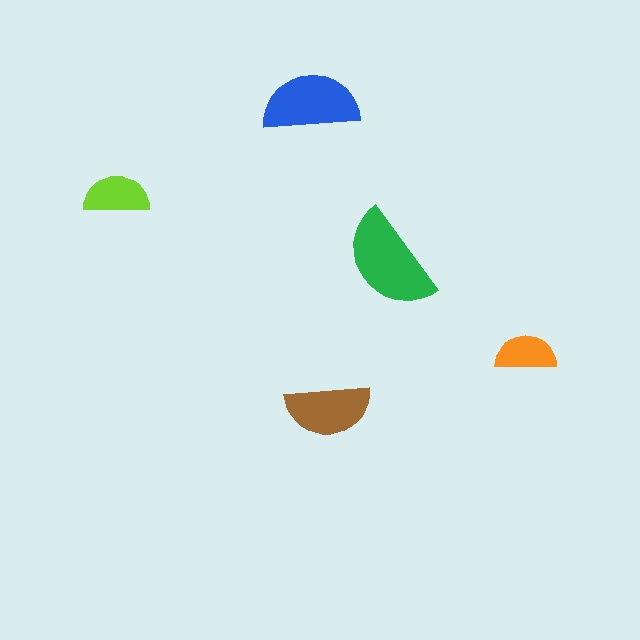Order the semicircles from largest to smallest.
the green one, the blue one, the brown one, the lime one, the orange one.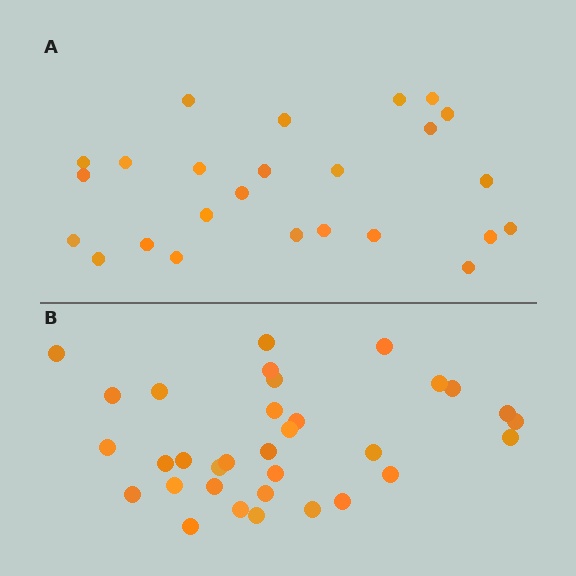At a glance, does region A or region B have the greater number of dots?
Region B (the bottom region) has more dots.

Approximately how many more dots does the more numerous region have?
Region B has roughly 8 or so more dots than region A.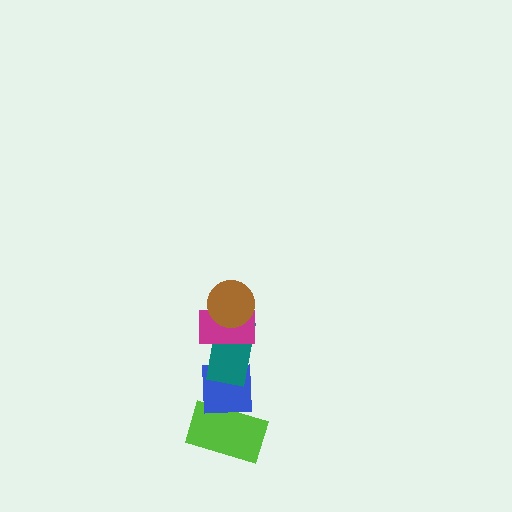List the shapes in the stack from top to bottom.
From top to bottom: the brown circle, the magenta rectangle, the teal rectangle, the blue square, the lime rectangle.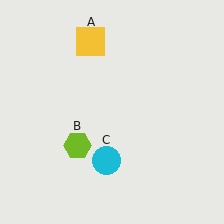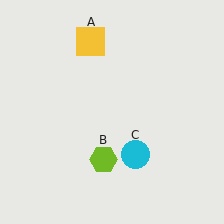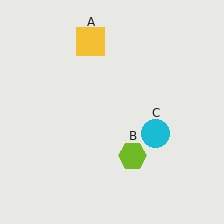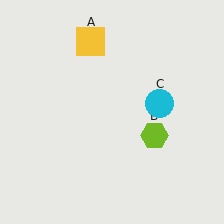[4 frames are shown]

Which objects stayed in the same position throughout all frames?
Yellow square (object A) remained stationary.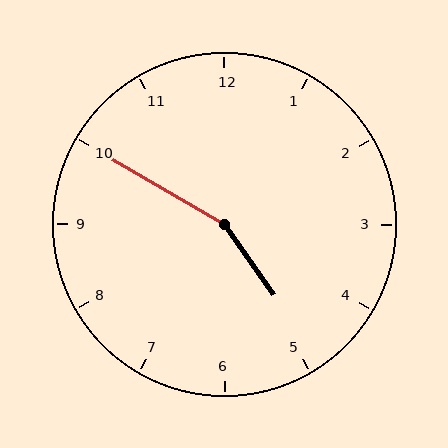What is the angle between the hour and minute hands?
Approximately 155 degrees.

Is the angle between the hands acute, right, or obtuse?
It is obtuse.